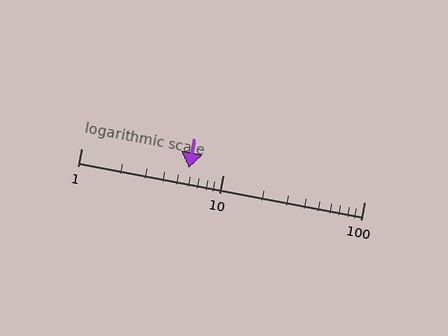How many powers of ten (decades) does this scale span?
The scale spans 2 decades, from 1 to 100.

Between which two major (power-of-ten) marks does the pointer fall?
The pointer is between 1 and 10.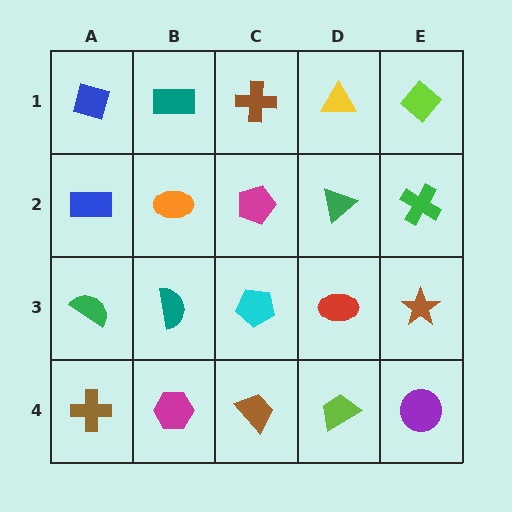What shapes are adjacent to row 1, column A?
A blue rectangle (row 2, column A), a teal rectangle (row 1, column B).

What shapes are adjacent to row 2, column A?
A blue diamond (row 1, column A), a green semicircle (row 3, column A), an orange ellipse (row 2, column B).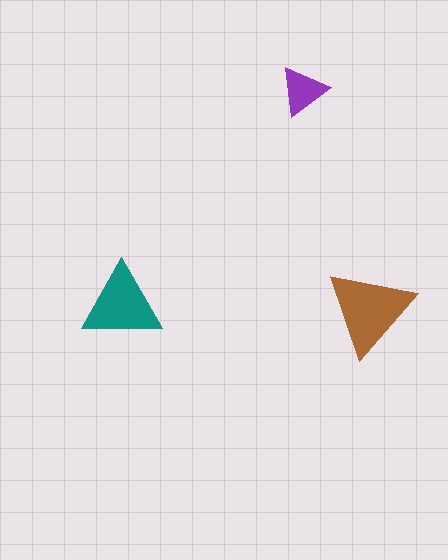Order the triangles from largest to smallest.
the brown one, the teal one, the purple one.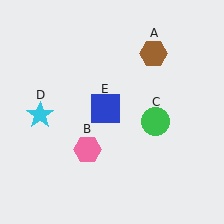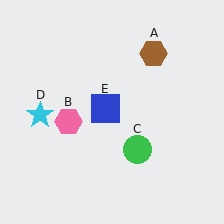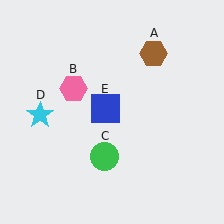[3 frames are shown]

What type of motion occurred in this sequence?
The pink hexagon (object B), green circle (object C) rotated clockwise around the center of the scene.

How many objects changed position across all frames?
2 objects changed position: pink hexagon (object B), green circle (object C).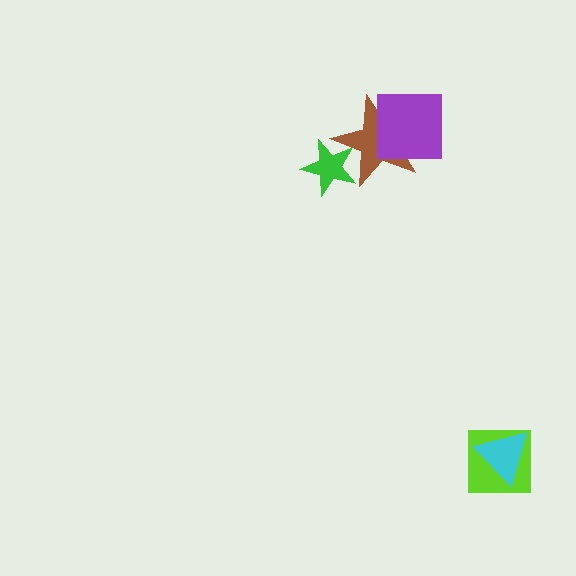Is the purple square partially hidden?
No, no other shape covers it.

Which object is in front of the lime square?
The cyan triangle is in front of the lime square.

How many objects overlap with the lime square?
1 object overlaps with the lime square.